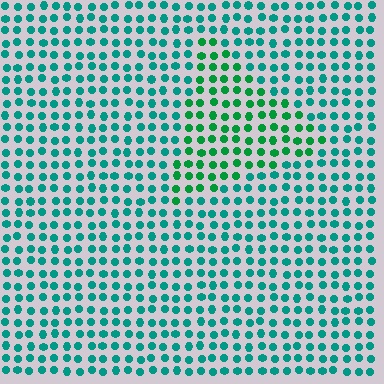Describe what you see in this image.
The image is filled with small teal elements in a uniform arrangement. A triangle-shaped region is visible where the elements are tinted to a slightly different hue, forming a subtle color boundary.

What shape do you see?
I see a triangle.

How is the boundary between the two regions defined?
The boundary is defined purely by a slight shift in hue (about 31 degrees). Spacing, size, and orientation are identical on both sides.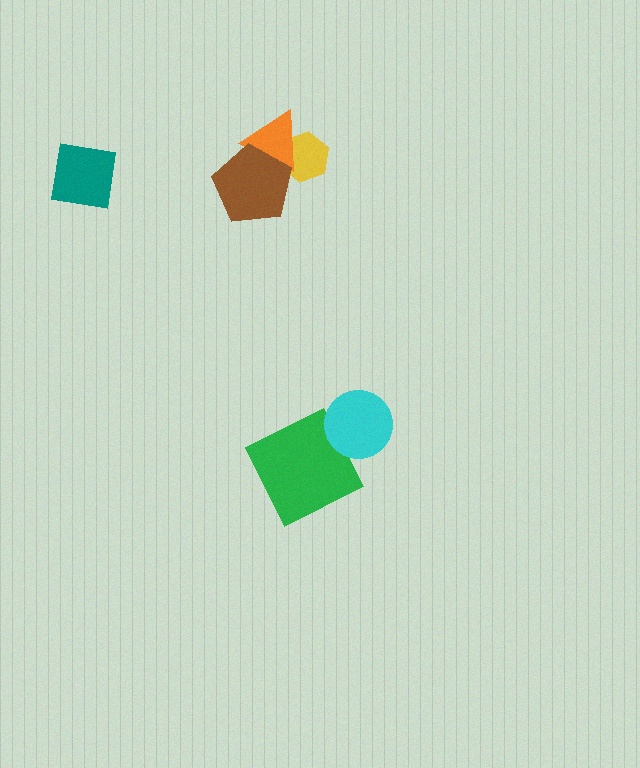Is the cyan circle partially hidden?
No, no other shape covers it.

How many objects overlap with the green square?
1 object overlaps with the green square.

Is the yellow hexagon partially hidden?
Yes, it is partially covered by another shape.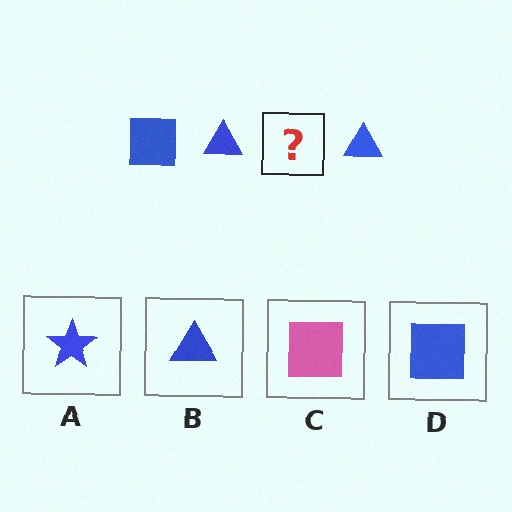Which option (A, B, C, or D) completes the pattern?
D.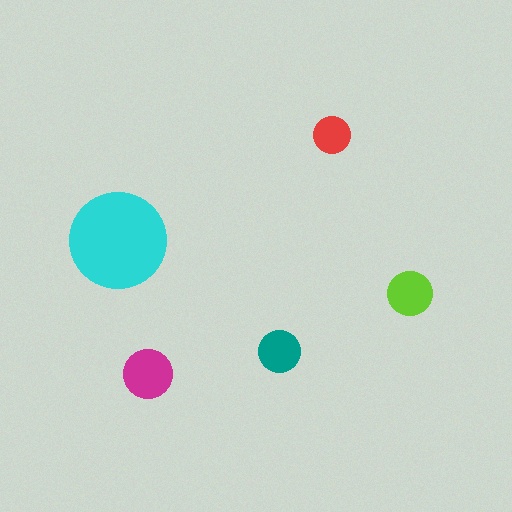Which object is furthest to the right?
The lime circle is rightmost.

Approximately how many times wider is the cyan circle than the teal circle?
About 2.5 times wider.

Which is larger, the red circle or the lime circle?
The lime one.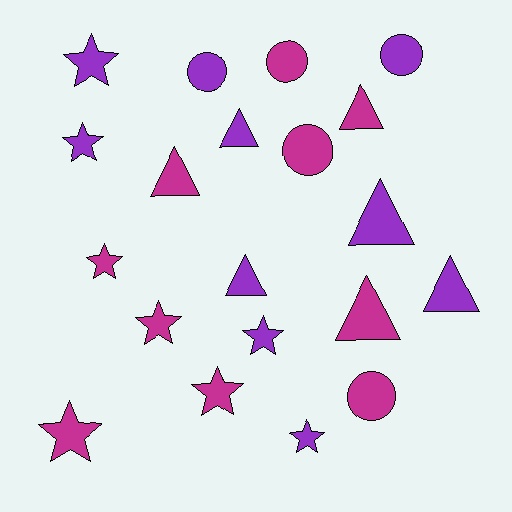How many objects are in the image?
There are 20 objects.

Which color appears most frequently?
Magenta, with 10 objects.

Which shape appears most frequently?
Star, with 8 objects.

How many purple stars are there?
There are 4 purple stars.